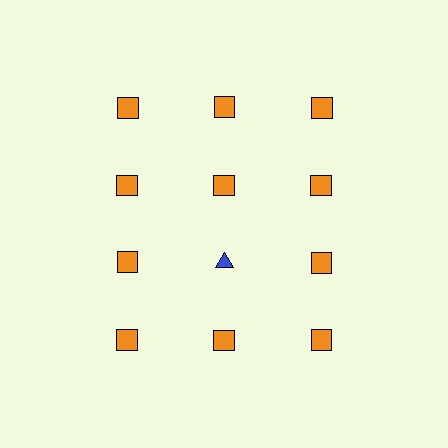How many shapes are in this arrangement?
There are 12 shapes arranged in a grid pattern.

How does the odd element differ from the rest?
It differs in both color (blue instead of orange) and shape (triangle instead of square).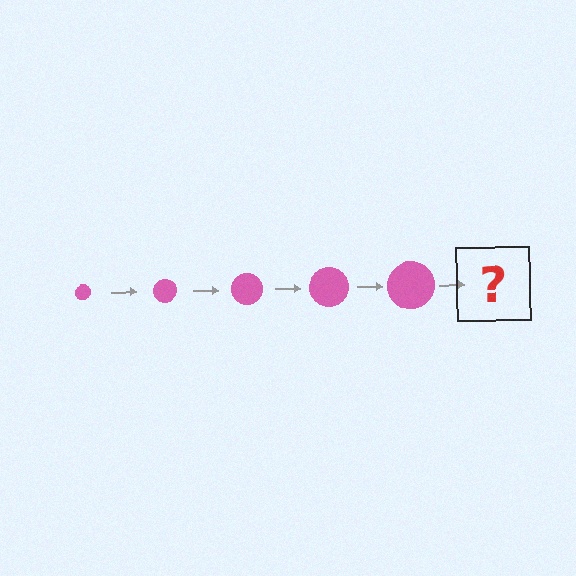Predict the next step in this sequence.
The next step is a pink circle, larger than the previous one.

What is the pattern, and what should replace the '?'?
The pattern is that the circle gets progressively larger each step. The '?' should be a pink circle, larger than the previous one.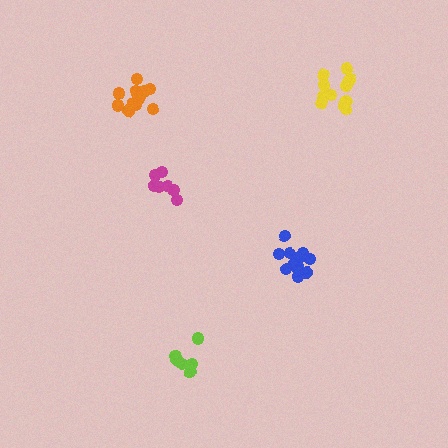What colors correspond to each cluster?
The clusters are colored: orange, magenta, blue, lime, yellow.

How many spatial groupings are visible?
There are 5 spatial groupings.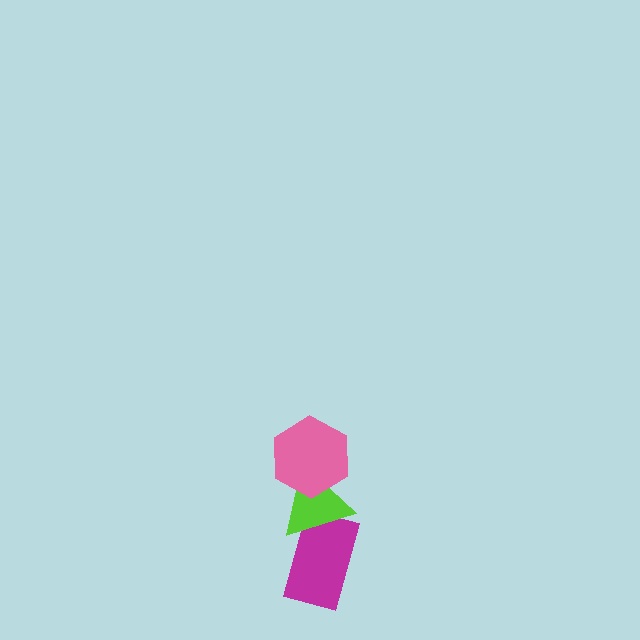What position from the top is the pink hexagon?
The pink hexagon is 1st from the top.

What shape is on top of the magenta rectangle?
The lime triangle is on top of the magenta rectangle.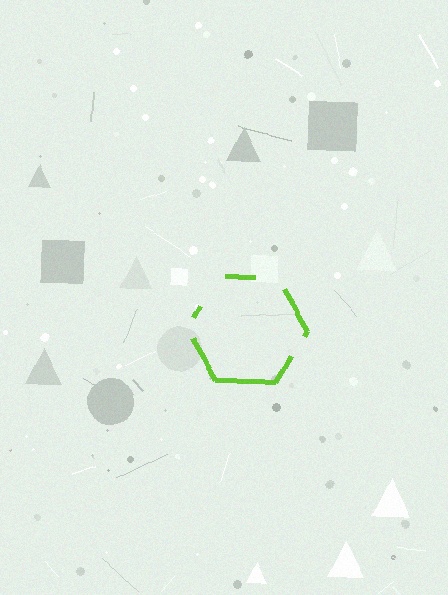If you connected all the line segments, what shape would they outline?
They would outline a hexagon.